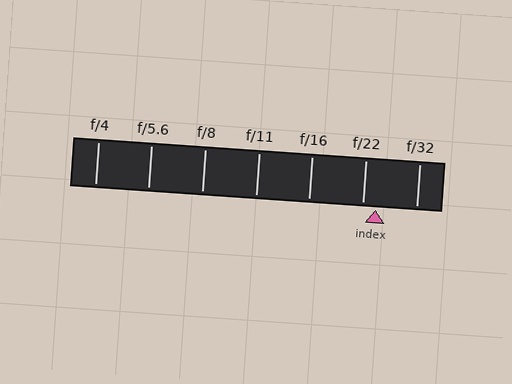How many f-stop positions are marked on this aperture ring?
There are 7 f-stop positions marked.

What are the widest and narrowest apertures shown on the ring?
The widest aperture shown is f/4 and the narrowest is f/32.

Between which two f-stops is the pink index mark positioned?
The index mark is between f/22 and f/32.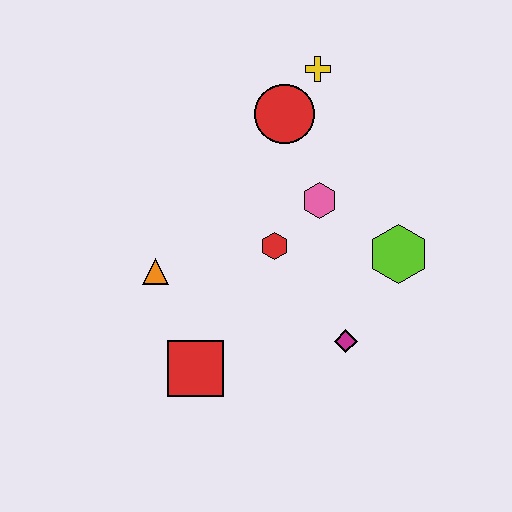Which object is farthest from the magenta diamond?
The yellow cross is farthest from the magenta diamond.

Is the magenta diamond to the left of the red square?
No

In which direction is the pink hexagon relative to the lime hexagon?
The pink hexagon is to the left of the lime hexagon.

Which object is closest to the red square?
The orange triangle is closest to the red square.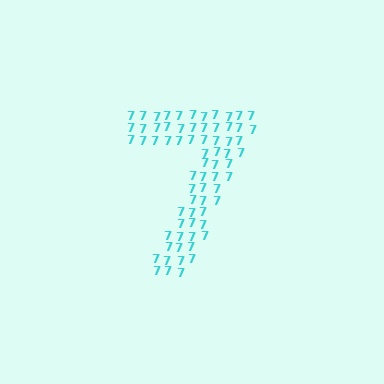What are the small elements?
The small elements are digit 7's.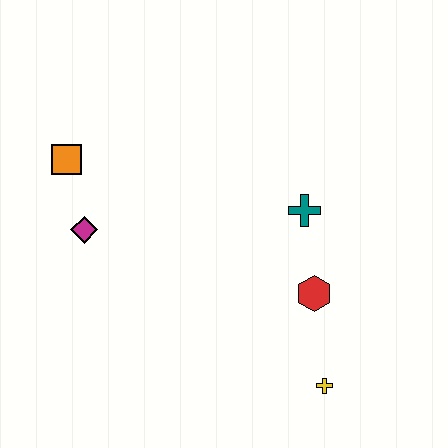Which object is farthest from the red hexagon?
The orange square is farthest from the red hexagon.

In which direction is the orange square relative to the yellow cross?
The orange square is to the left of the yellow cross.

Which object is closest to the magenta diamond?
The orange square is closest to the magenta diamond.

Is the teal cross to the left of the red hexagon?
Yes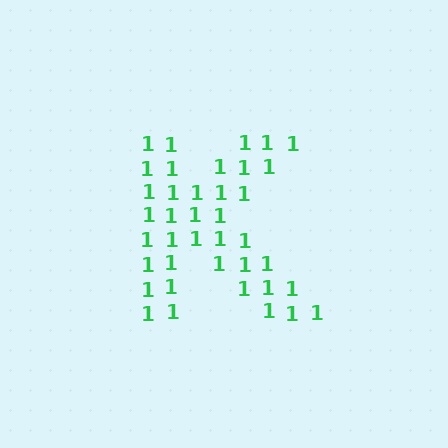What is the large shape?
The large shape is the letter K.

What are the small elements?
The small elements are digit 1's.